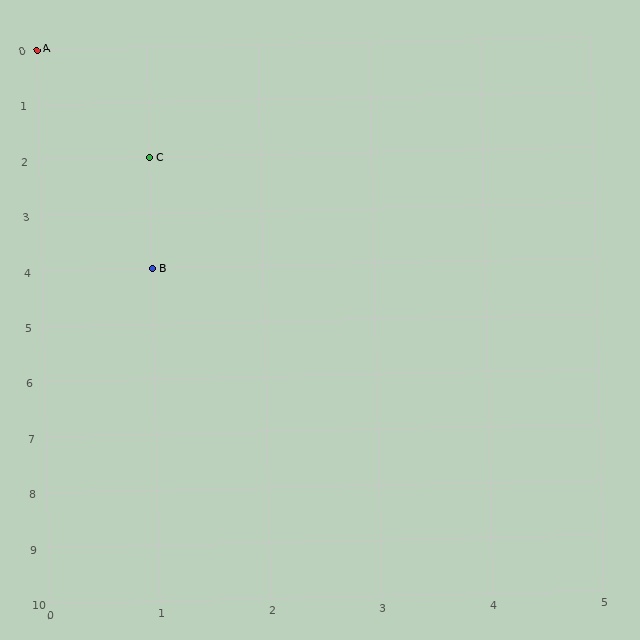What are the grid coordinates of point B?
Point B is at grid coordinates (1, 4).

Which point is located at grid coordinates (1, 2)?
Point C is at (1, 2).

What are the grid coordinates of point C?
Point C is at grid coordinates (1, 2).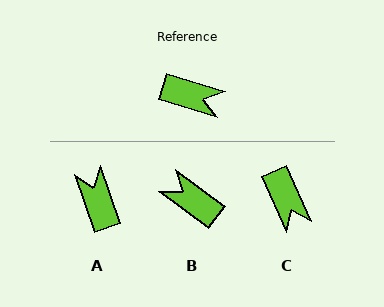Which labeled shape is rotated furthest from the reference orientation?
B, about 161 degrees away.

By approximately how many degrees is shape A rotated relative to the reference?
Approximately 126 degrees counter-clockwise.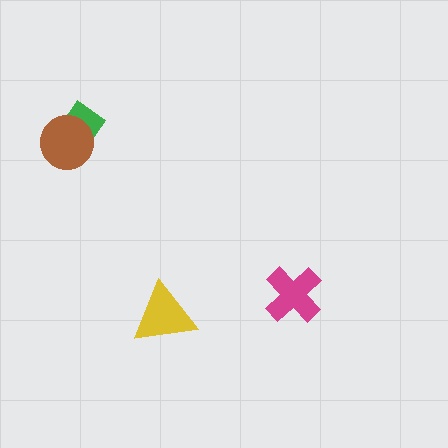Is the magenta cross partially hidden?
No, no other shape covers it.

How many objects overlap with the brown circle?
1 object overlaps with the brown circle.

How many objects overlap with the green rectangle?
1 object overlaps with the green rectangle.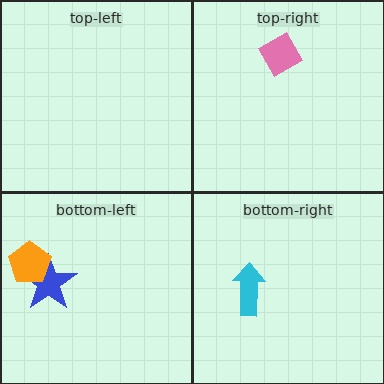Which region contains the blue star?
The bottom-left region.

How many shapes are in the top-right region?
1.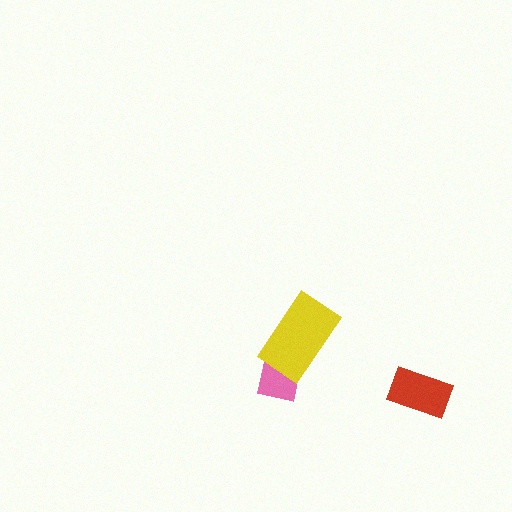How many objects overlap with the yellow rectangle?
1 object overlaps with the yellow rectangle.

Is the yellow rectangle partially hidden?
No, no other shape covers it.